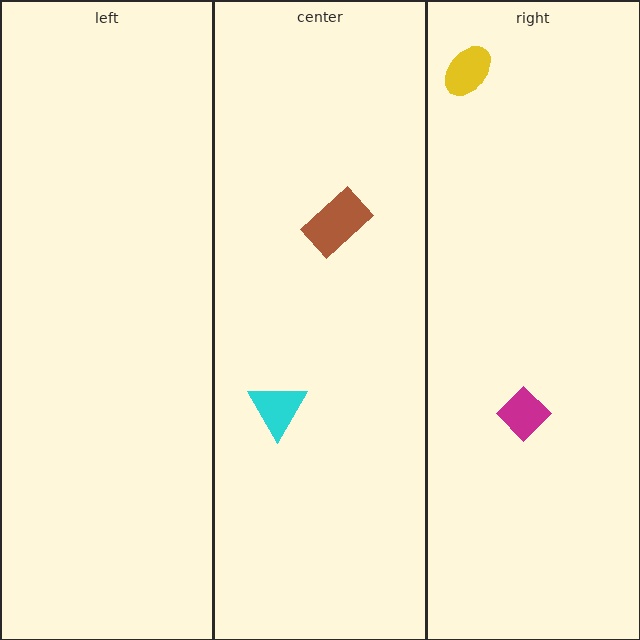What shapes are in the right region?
The magenta diamond, the yellow ellipse.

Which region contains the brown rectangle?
The center region.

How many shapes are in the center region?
2.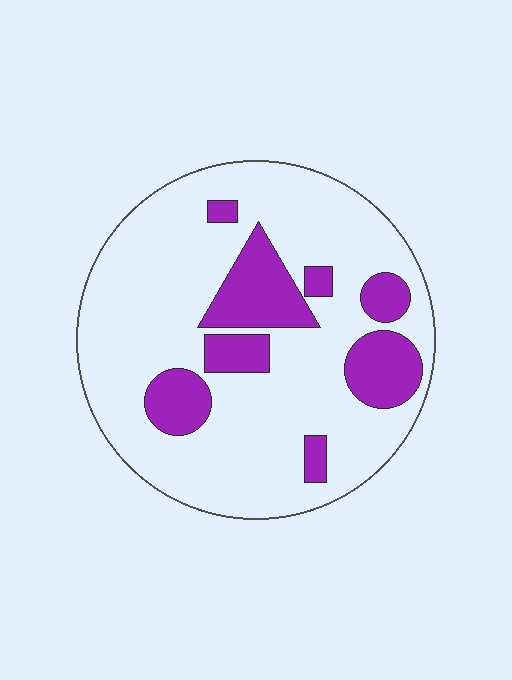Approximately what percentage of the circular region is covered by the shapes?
Approximately 20%.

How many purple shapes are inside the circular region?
8.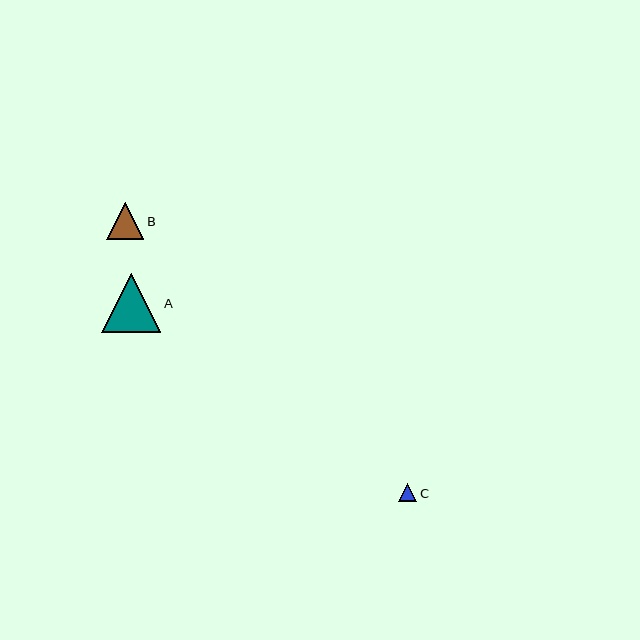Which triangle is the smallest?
Triangle C is the smallest with a size of approximately 18 pixels.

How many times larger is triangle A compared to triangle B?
Triangle A is approximately 1.6 times the size of triangle B.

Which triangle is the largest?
Triangle A is the largest with a size of approximately 59 pixels.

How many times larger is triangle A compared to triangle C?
Triangle A is approximately 3.3 times the size of triangle C.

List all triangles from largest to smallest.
From largest to smallest: A, B, C.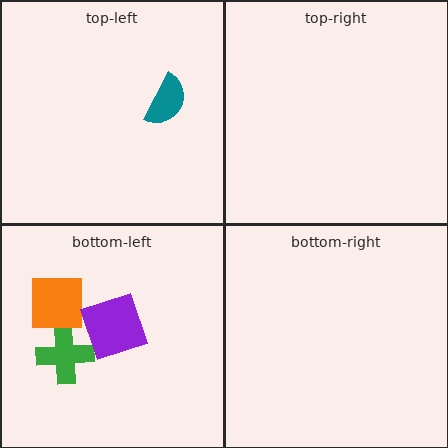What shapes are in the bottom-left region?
The green cross, the orange square, the purple diamond.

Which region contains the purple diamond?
The bottom-left region.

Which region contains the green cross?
The bottom-left region.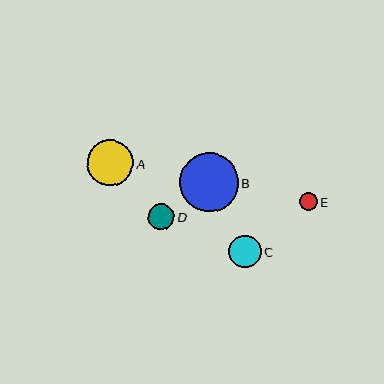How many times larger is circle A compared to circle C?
Circle A is approximately 1.4 times the size of circle C.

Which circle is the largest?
Circle B is the largest with a size of approximately 59 pixels.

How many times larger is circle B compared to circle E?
Circle B is approximately 3.3 times the size of circle E.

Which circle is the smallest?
Circle E is the smallest with a size of approximately 18 pixels.